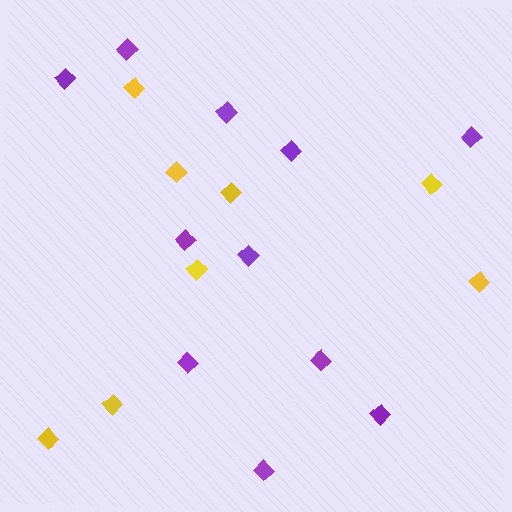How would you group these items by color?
There are 2 groups: one group of purple diamonds (11) and one group of yellow diamonds (8).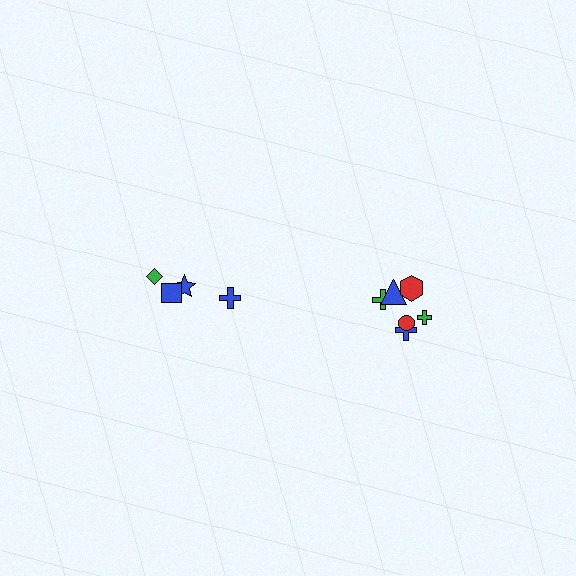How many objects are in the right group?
There are 6 objects.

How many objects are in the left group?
There are 4 objects.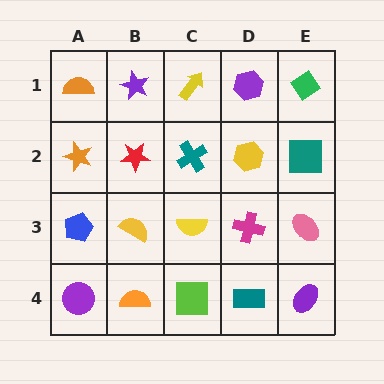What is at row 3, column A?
A blue pentagon.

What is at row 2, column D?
A yellow hexagon.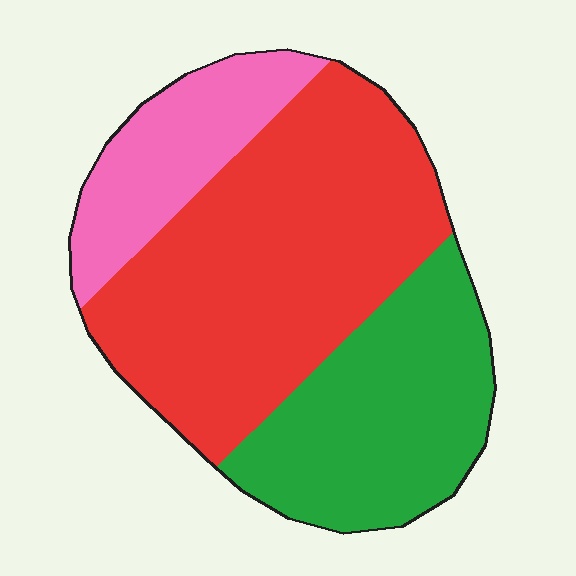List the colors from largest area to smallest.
From largest to smallest: red, green, pink.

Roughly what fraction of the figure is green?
Green takes up about one third (1/3) of the figure.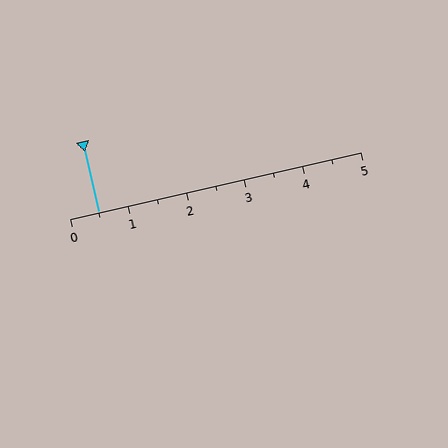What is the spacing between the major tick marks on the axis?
The major ticks are spaced 1 apart.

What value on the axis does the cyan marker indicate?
The marker indicates approximately 0.5.